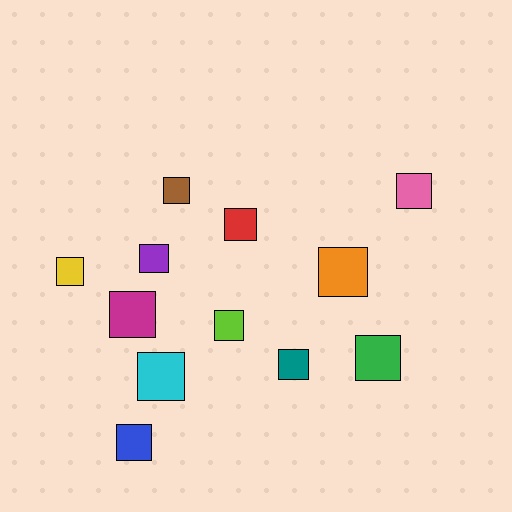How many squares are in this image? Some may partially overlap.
There are 12 squares.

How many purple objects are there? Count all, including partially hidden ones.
There is 1 purple object.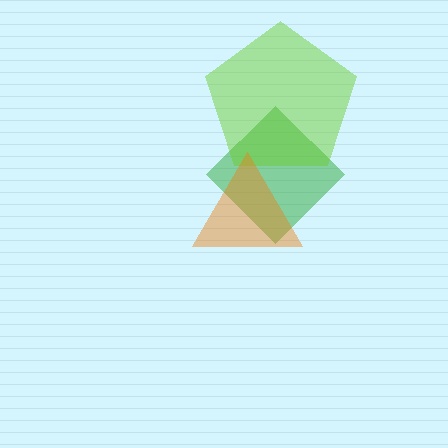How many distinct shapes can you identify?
There are 3 distinct shapes: a green diamond, a lime pentagon, an orange triangle.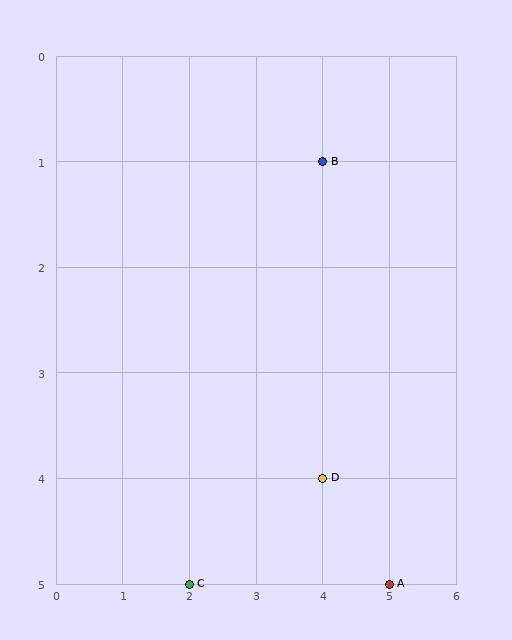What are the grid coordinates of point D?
Point D is at grid coordinates (4, 4).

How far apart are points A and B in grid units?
Points A and B are 1 column and 4 rows apart (about 4.1 grid units diagonally).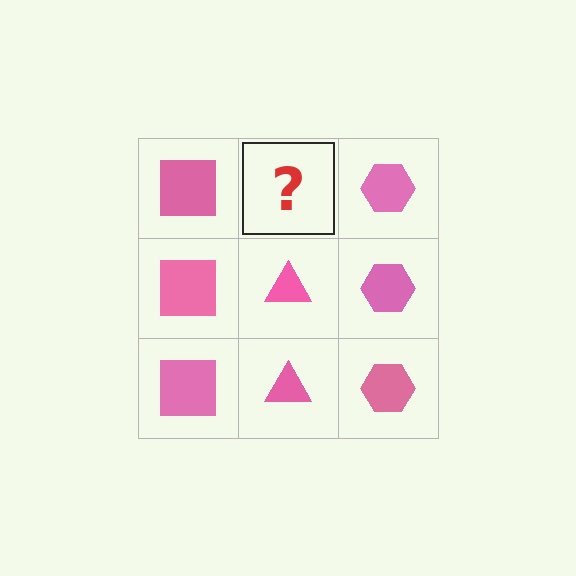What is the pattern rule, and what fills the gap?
The rule is that each column has a consistent shape. The gap should be filled with a pink triangle.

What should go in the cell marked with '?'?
The missing cell should contain a pink triangle.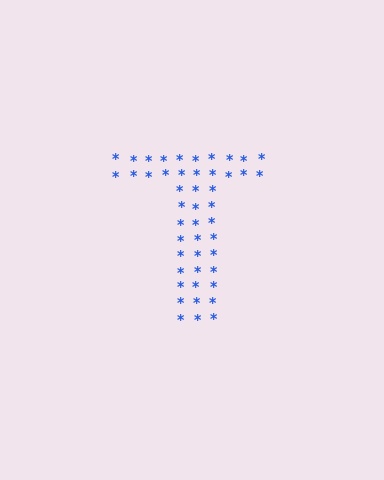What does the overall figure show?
The overall figure shows the letter T.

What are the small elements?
The small elements are asterisks.